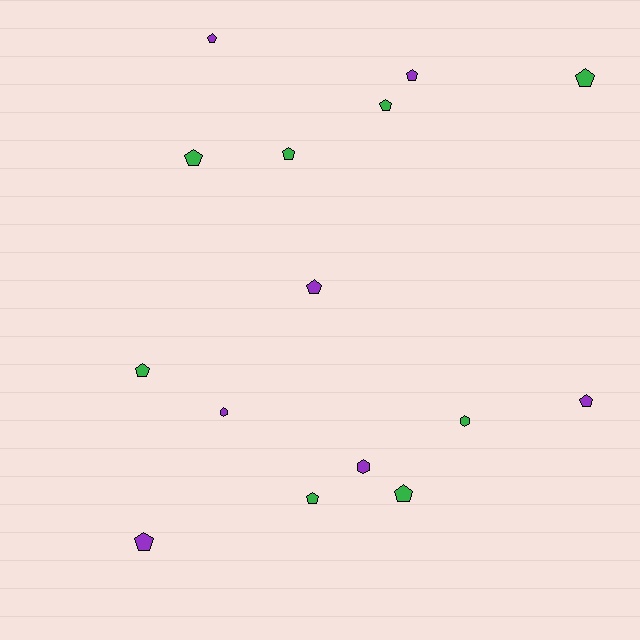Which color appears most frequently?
Green, with 8 objects.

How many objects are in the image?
There are 15 objects.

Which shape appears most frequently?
Pentagon, with 12 objects.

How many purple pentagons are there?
There are 5 purple pentagons.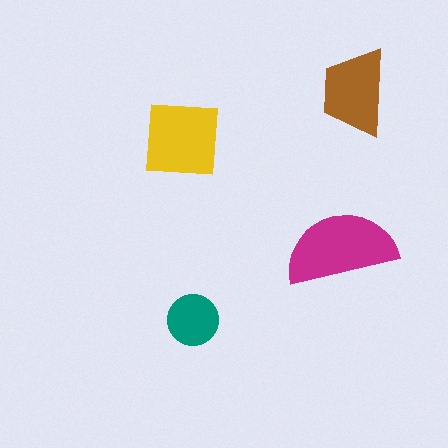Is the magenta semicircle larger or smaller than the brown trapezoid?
Larger.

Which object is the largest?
The magenta semicircle.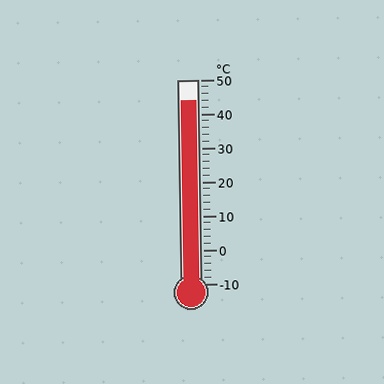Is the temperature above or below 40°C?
The temperature is above 40°C.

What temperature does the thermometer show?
The thermometer shows approximately 44°C.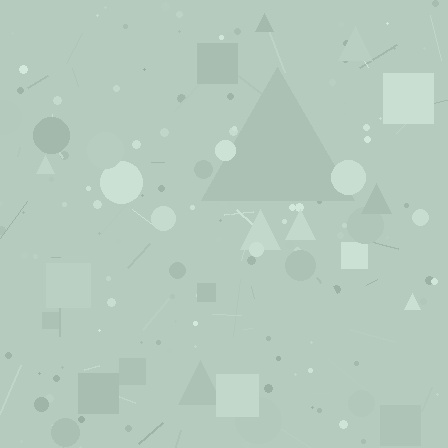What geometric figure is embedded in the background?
A triangle is embedded in the background.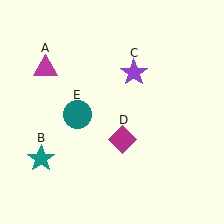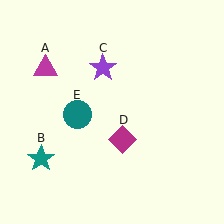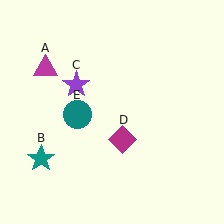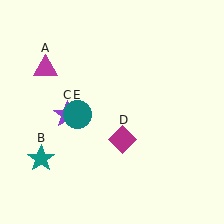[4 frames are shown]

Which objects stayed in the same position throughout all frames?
Magenta triangle (object A) and teal star (object B) and magenta diamond (object D) and teal circle (object E) remained stationary.